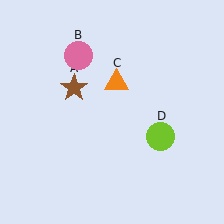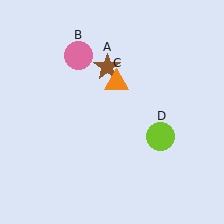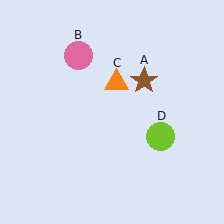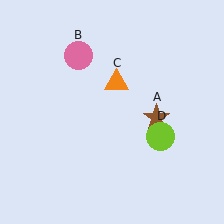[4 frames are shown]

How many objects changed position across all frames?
1 object changed position: brown star (object A).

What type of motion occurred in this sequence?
The brown star (object A) rotated clockwise around the center of the scene.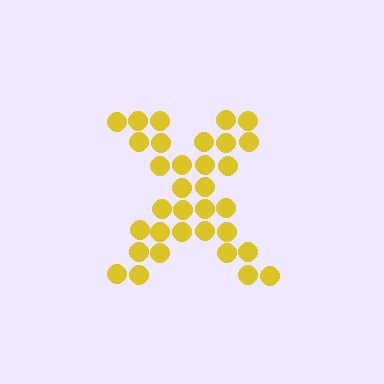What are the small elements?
The small elements are circles.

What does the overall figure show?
The overall figure shows the letter X.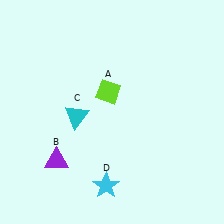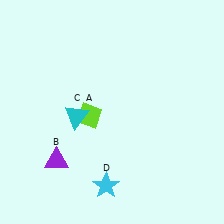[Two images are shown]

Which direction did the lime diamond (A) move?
The lime diamond (A) moved down.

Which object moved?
The lime diamond (A) moved down.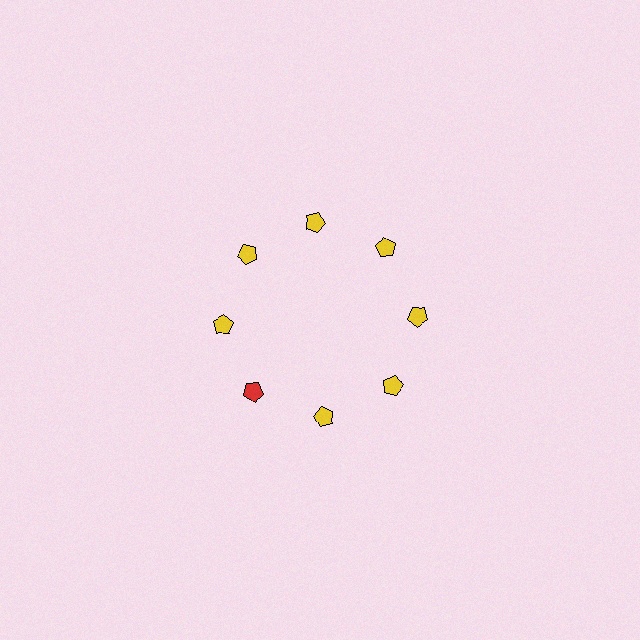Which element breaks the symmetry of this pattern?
The red pentagon at roughly the 8 o'clock position breaks the symmetry. All other shapes are yellow pentagons.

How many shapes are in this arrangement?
There are 8 shapes arranged in a ring pattern.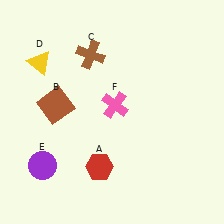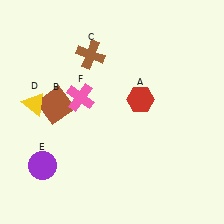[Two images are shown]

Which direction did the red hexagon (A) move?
The red hexagon (A) moved up.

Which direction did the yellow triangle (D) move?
The yellow triangle (D) moved down.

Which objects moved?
The objects that moved are: the red hexagon (A), the yellow triangle (D), the pink cross (F).